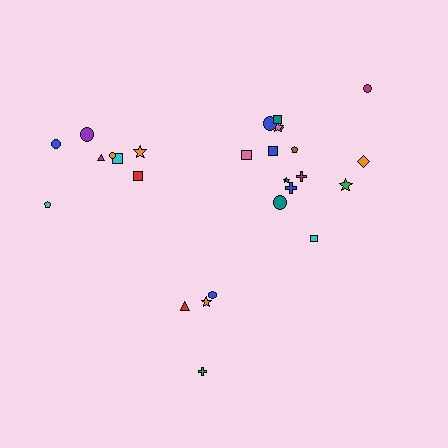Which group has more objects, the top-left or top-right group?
The top-right group.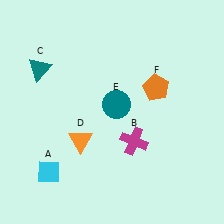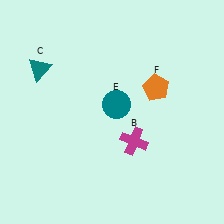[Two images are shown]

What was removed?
The cyan diamond (A), the orange triangle (D) were removed in Image 2.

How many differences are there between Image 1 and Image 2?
There are 2 differences between the two images.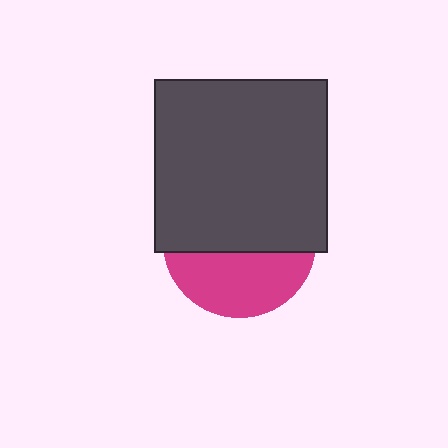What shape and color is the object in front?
The object in front is a dark gray square.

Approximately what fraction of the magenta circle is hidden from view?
Roughly 60% of the magenta circle is hidden behind the dark gray square.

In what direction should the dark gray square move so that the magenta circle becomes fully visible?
The dark gray square should move up. That is the shortest direction to clear the overlap and leave the magenta circle fully visible.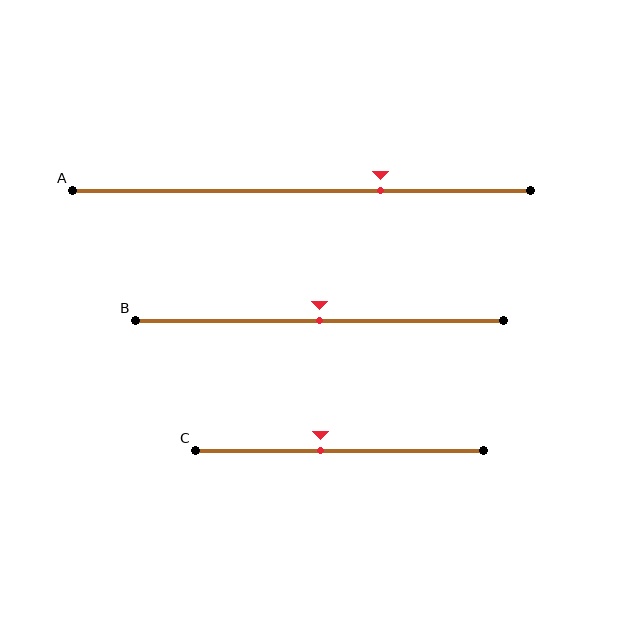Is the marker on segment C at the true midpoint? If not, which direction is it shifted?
No, the marker on segment C is shifted to the left by about 6% of the segment length.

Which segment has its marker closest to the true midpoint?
Segment B has its marker closest to the true midpoint.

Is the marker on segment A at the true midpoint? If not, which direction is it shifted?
No, the marker on segment A is shifted to the right by about 17% of the segment length.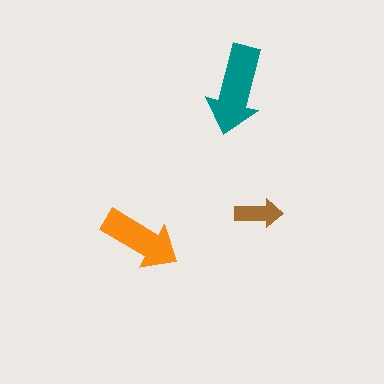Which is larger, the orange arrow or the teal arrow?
The teal one.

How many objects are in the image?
There are 3 objects in the image.